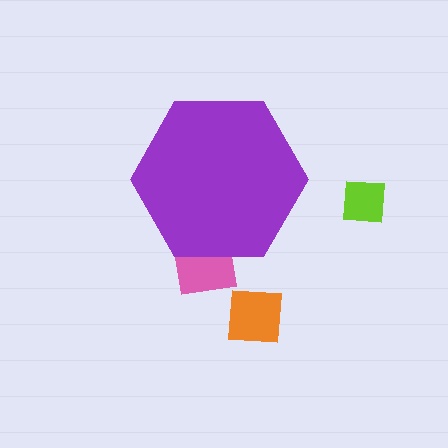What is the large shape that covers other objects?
A purple hexagon.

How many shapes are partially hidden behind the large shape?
1 shape is partially hidden.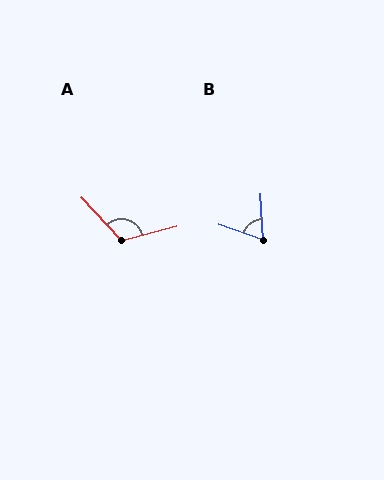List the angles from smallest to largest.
B (68°), A (118°).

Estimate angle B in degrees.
Approximately 68 degrees.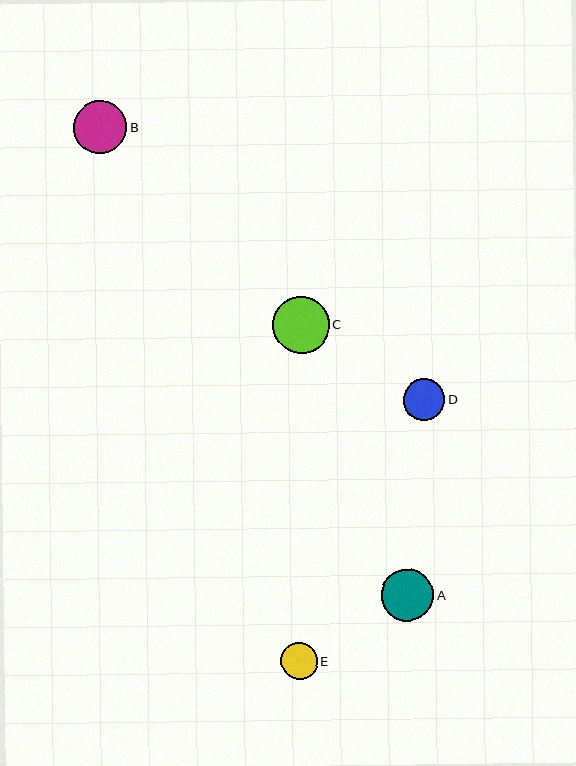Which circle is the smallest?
Circle E is the smallest with a size of approximately 37 pixels.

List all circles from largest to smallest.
From largest to smallest: C, B, A, D, E.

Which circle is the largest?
Circle C is the largest with a size of approximately 57 pixels.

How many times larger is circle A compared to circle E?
Circle A is approximately 1.4 times the size of circle E.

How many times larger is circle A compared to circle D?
Circle A is approximately 1.2 times the size of circle D.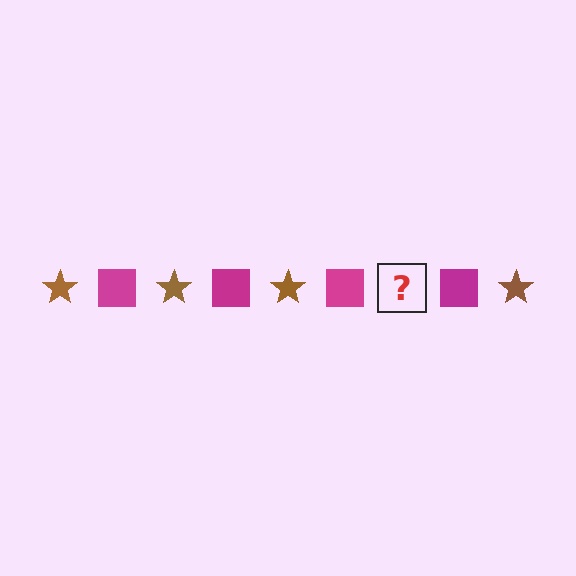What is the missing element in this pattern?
The missing element is a brown star.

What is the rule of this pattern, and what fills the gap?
The rule is that the pattern alternates between brown star and magenta square. The gap should be filled with a brown star.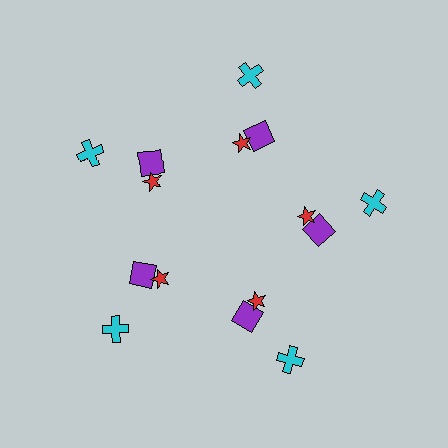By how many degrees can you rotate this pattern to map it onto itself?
The pattern maps onto itself every 72 degrees of rotation.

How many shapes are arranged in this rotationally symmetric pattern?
There are 15 shapes, arranged in 5 groups of 3.